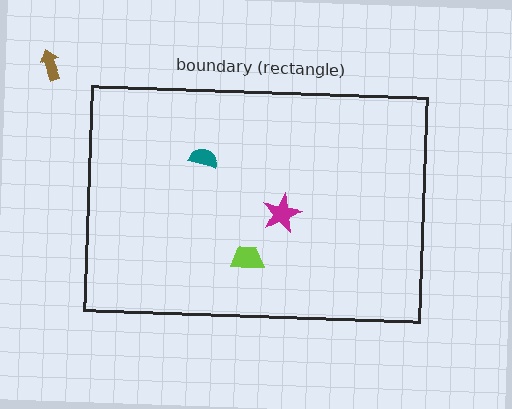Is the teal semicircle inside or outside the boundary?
Inside.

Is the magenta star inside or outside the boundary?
Inside.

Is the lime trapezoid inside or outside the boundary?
Inside.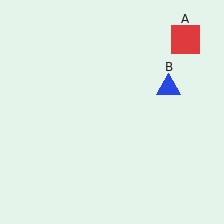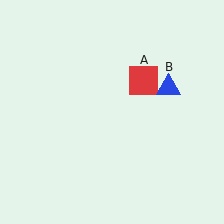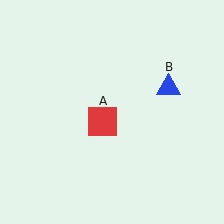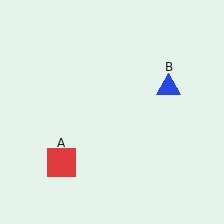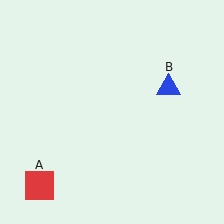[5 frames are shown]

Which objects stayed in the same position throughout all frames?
Blue triangle (object B) remained stationary.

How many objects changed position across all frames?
1 object changed position: red square (object A).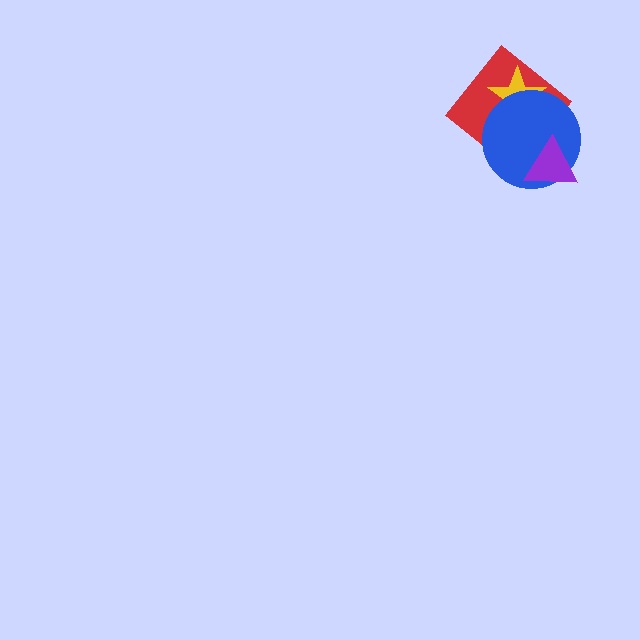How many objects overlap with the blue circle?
3 objects overlap with the blue circle.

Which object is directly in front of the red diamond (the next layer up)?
The yellow star is directly in front of the red diamond.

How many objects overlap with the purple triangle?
1 object overlaps with the purple triangle.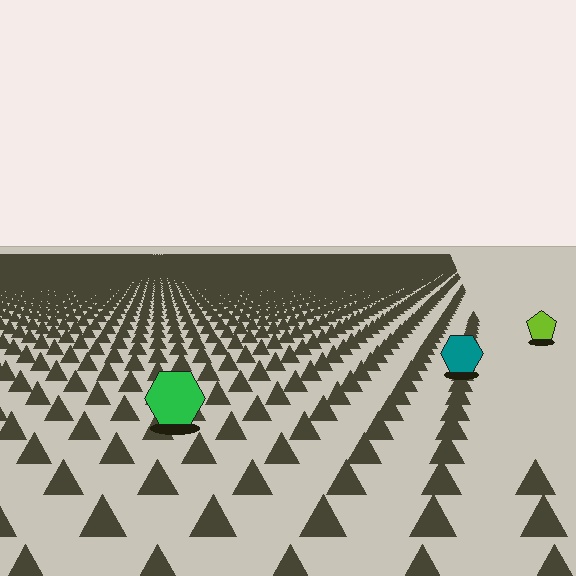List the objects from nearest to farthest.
From nearest to farthest: the green hexagon, the teal hexagon, the lime pentagon.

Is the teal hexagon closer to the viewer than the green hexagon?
No. The green hexagon is closer — you can tell from the texture gradient: the ground texture is coarser near it.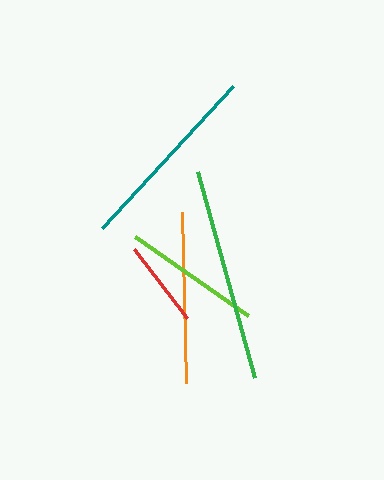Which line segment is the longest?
The green line is the longest at approximately 214 pixels.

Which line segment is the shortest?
The red line is the shortest at approximately 88 pixels.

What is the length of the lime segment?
The lime segment is approximately 138 pixels long.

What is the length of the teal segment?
The teal segment is approximately 193 pixels long.